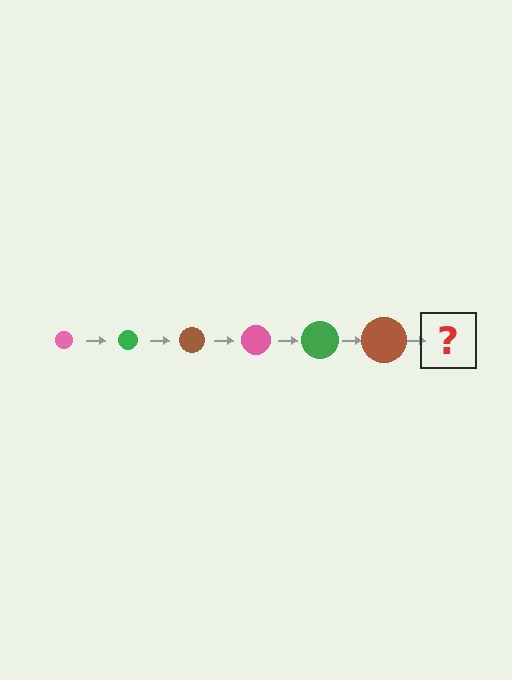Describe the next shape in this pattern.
It should be a pink circle, larger than the previous one.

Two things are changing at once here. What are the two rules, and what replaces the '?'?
The two rules are that the circle grows larger each step and the color cycles through pink, green, and brown. The '?' should be a pink circle, larger than the previous one.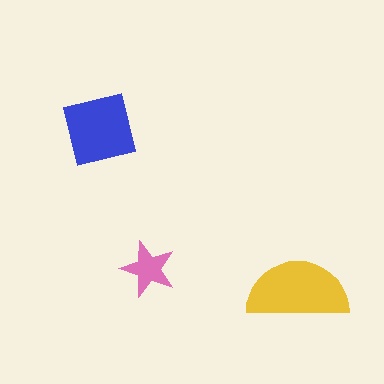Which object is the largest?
The yellow semicircle.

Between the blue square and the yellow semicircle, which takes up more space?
The yellow semicircle.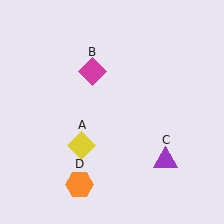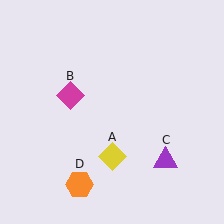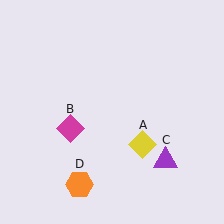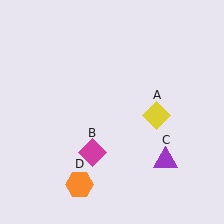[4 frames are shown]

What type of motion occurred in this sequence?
The yellow diamond (object A), magenta diamond (object B) rotated counterclockwise around the center of the scene.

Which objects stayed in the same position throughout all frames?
Purple triangle (object C) and orange hexagon (object D) remained stationary.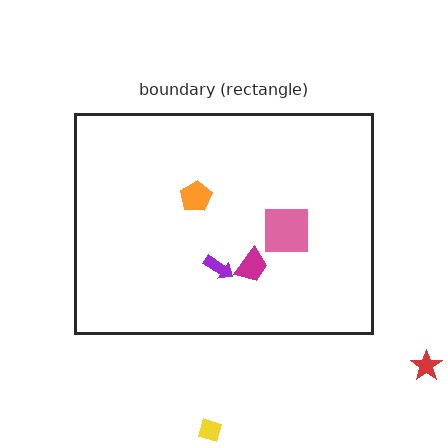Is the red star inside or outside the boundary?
Outside.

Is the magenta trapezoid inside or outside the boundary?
Inside.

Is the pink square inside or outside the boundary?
Inside.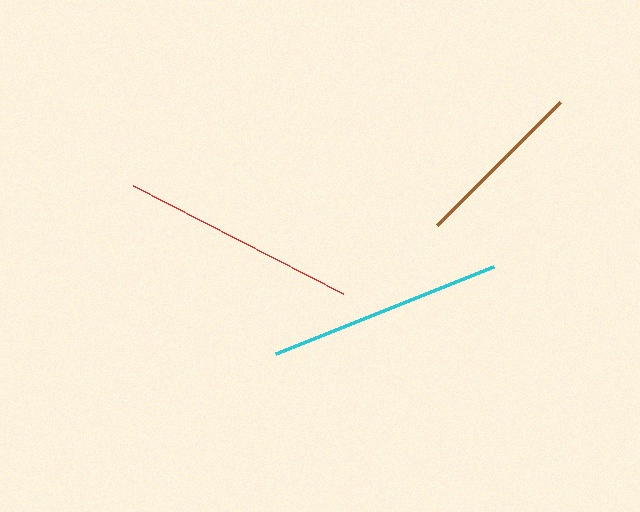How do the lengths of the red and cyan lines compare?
The red and cyan lines are approximately the same length.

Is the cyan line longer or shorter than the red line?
The red line is longer than the cyan line.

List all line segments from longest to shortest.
From longest to shortest: red, cyan, brown.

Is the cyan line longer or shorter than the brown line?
The cyan line is longer than the brown line.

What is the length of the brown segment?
The brown segment is approximately 174 pixels long.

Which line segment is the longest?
The red line is the longest at approximately 236 pixels.